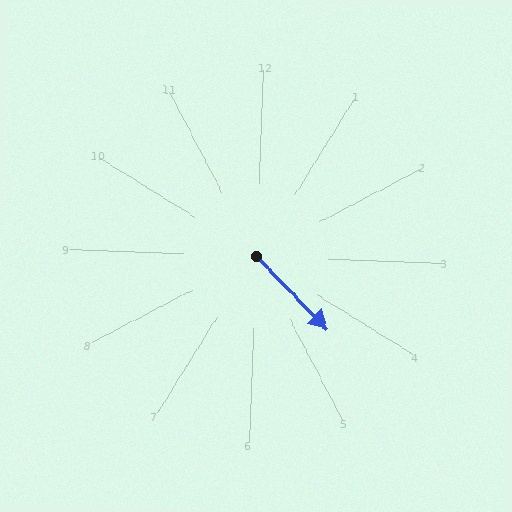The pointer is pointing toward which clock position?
Roughly 4 o'clock.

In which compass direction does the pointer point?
Southeast.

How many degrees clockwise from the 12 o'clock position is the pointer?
Approximately 134 degrees.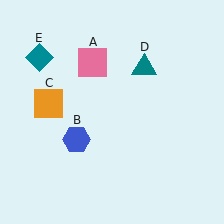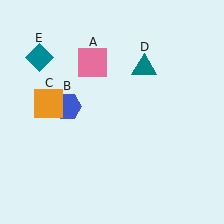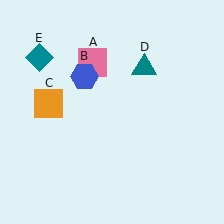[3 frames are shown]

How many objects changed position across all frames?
1 object changed position: blue hexagon (object B).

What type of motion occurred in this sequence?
The blue hexagon (object B) rotated clockwise around the center of the scene.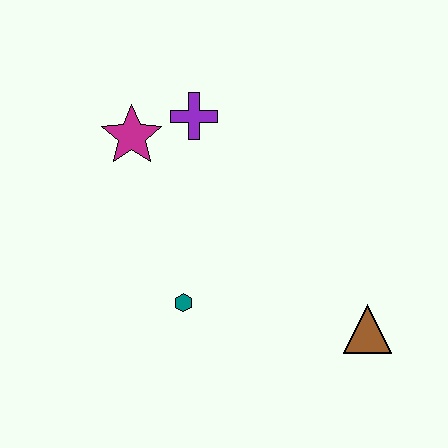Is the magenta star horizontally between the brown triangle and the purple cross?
No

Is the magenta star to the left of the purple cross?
Yes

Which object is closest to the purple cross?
The magenta star is closest to the purple cross.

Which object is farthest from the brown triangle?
The magenta star is farthest from the brown triangle.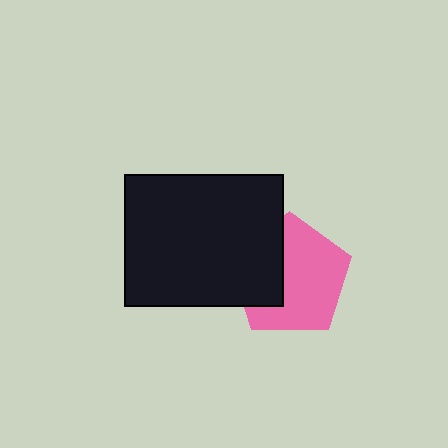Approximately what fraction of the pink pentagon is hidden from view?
Roughly 35% of the pink pentagon is hidden behind the black rectangle.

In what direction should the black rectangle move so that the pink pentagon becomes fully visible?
The black rectangle should move left. That is the shortest direction to clear the overlap and leave the pink pentagon fully visible.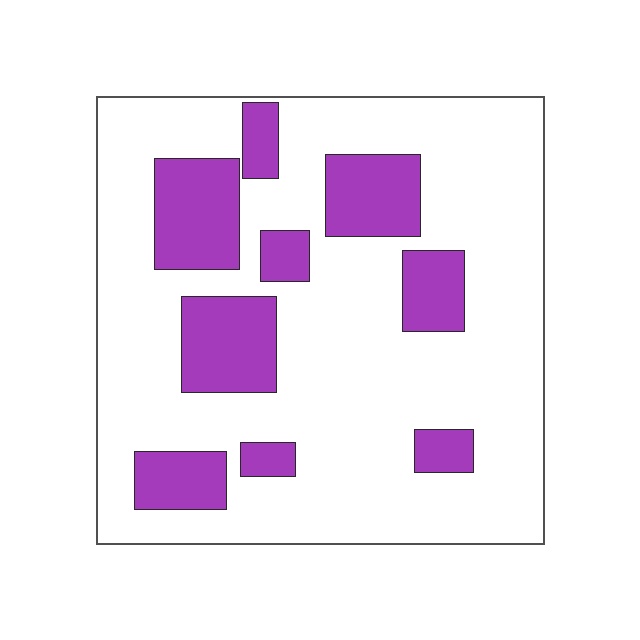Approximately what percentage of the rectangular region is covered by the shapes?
Approximately 25%.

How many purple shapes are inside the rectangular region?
9.